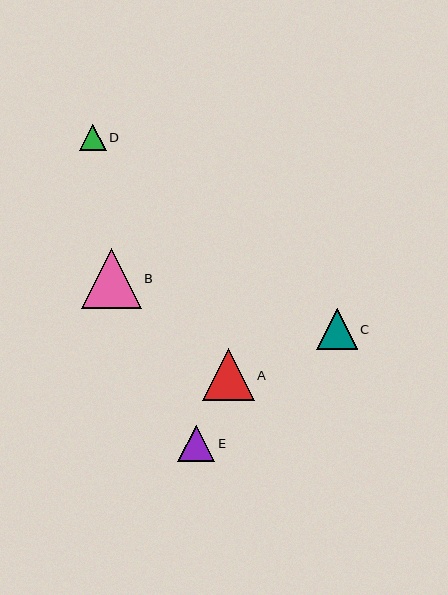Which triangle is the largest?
Triangle B is the largest with a size of approximately 60 pixels.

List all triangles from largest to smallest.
From largest to smallest: B, A, C, E, D.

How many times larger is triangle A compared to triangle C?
Triangle A is approximately 1.3 times the size of triangle C.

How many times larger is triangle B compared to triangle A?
Triangle B is approximately 1.2 times the size of triangle A.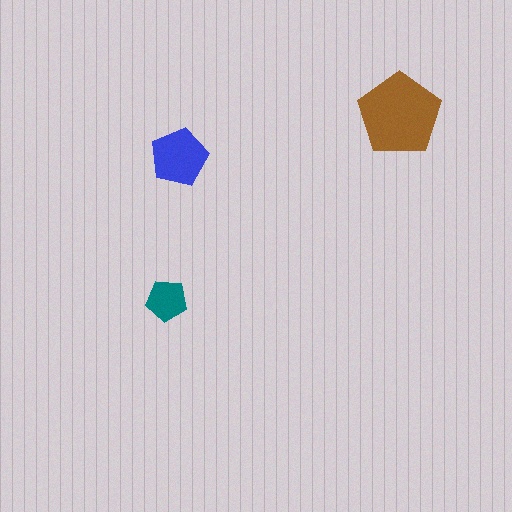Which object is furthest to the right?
The brown pentagon is rightmost.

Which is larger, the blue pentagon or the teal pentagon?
The blue one.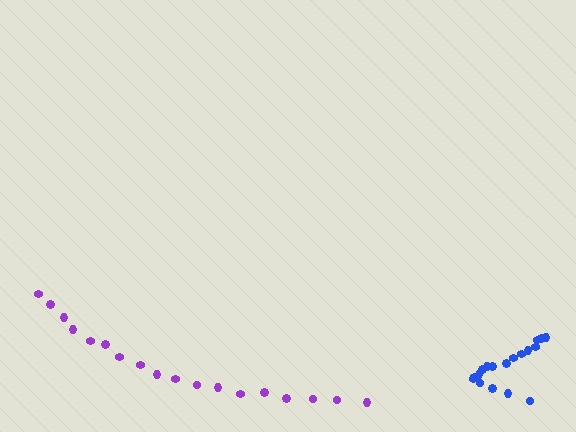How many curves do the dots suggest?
There are 2 distinct paths.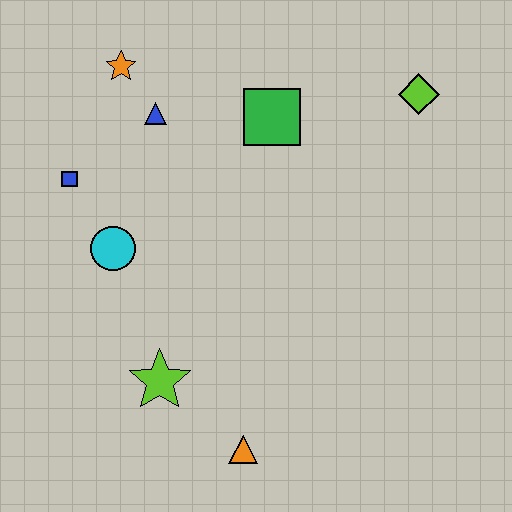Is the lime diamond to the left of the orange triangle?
No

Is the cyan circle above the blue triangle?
No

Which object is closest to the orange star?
The blue triangle is closest to the orange star.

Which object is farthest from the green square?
The orange triangle is farthest from the green square.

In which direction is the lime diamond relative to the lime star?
The lime diamond is above the lime star.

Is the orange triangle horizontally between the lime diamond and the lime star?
Yes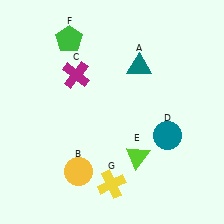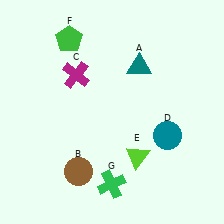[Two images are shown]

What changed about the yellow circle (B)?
In Image 1, B is yellow. In Image 2, it changed to brown.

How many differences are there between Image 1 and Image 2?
There are 2 differences between the two images.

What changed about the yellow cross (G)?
In Image 1, G is yellow. In Image 2, it changed to green.